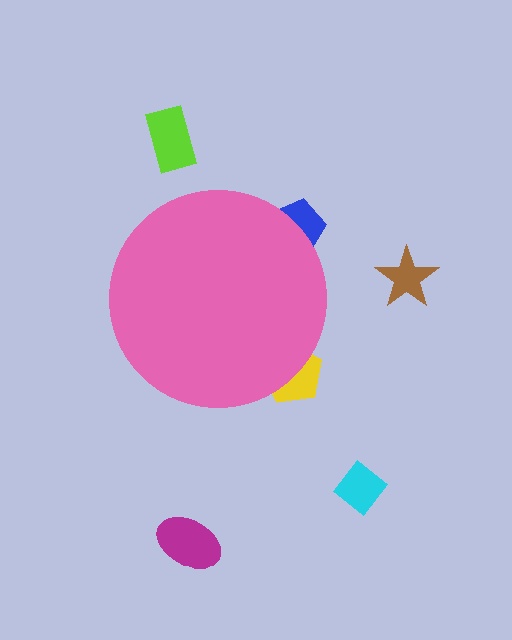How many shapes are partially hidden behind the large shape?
2 shapes are partially hidden.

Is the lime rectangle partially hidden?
No, the lime rectangle is fully visible.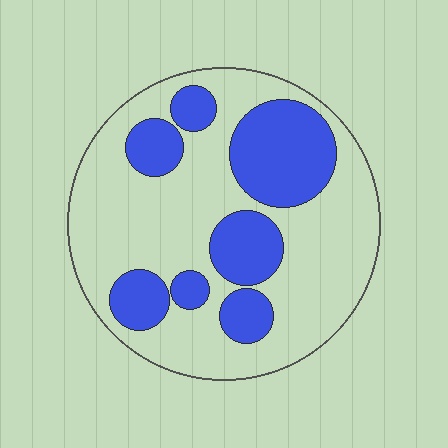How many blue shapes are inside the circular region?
7.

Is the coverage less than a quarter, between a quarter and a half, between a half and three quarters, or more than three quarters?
Between a quarter and a half.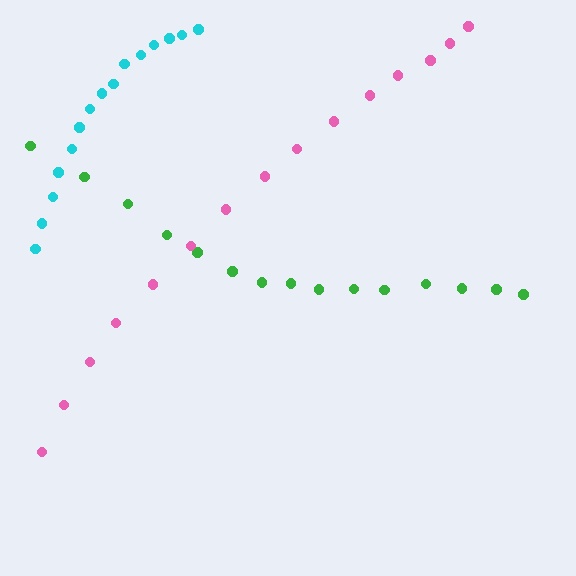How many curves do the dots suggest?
There are 3 distinct paths.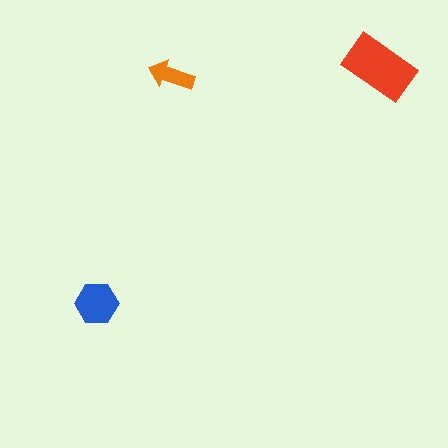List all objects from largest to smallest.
The red rectangle, the blue hexagon, the orange arrow.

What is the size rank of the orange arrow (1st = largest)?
3rd.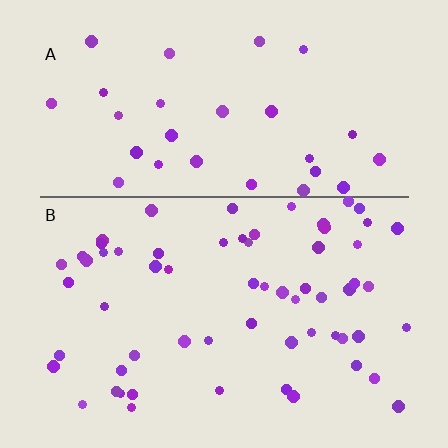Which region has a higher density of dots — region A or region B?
B (the bottom).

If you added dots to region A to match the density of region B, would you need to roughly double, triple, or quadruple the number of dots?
Approximately double.